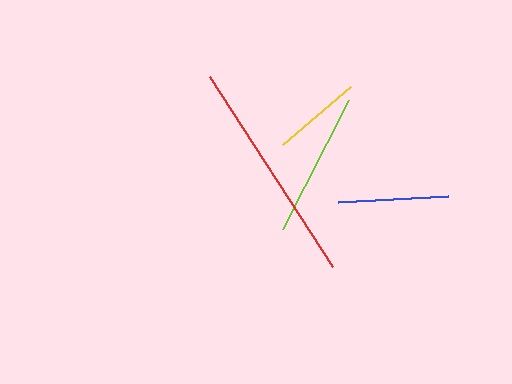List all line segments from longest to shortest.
From longest to shortest: red, lime, blue, yellow.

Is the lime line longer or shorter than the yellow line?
The lime line is longer than the yellow line.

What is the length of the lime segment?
The lime segment is approximately 145 pixels long.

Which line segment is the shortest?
The yellow line is the shortest at approximately 90 pixels.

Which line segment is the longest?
The red line is the longest at approximately 226 pixels.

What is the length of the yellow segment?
The yellow segment is approximately 90 pixels long.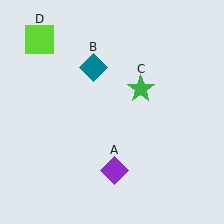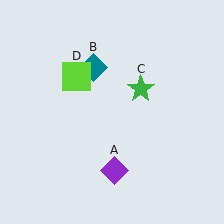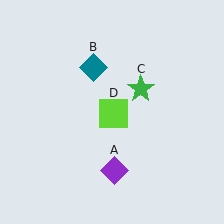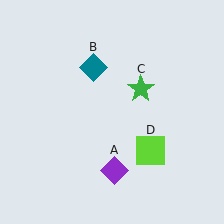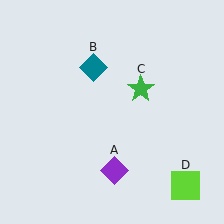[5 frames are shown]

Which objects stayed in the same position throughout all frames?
Purple diamond (object A) and teal diamond (object B) and green star (object C) remained stationary.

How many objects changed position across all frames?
1 object changed position: lime square (object D).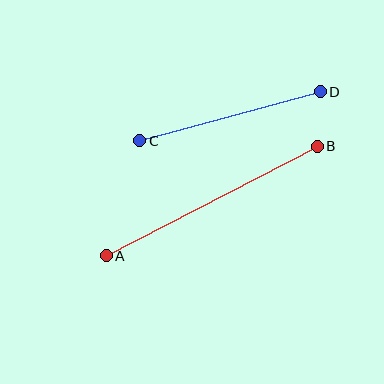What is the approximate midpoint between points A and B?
The midpoint is at approximately (212, 201) pixels.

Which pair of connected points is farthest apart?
Points A and B are farthest apart.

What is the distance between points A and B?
The distance is approximately 238 pixels.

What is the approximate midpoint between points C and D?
The midpoint is at approximately (230, 116) pixels.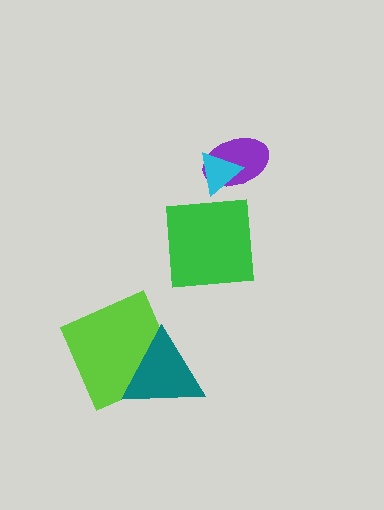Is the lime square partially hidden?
Yes, it is partially covered by another shape.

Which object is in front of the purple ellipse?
The cyan triangle is in front of the purple ellipse.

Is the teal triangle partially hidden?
No, no other shape covers it.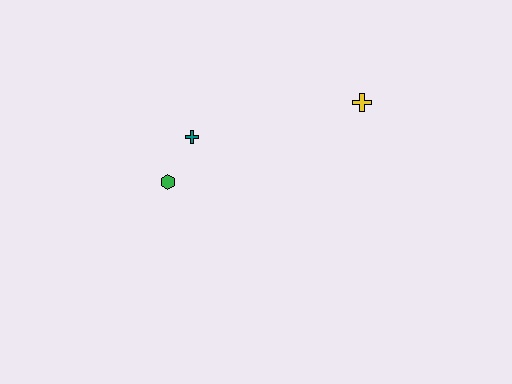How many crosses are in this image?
There are 2 crosses.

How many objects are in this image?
There are 3 objects.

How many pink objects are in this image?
There are no pink objects.